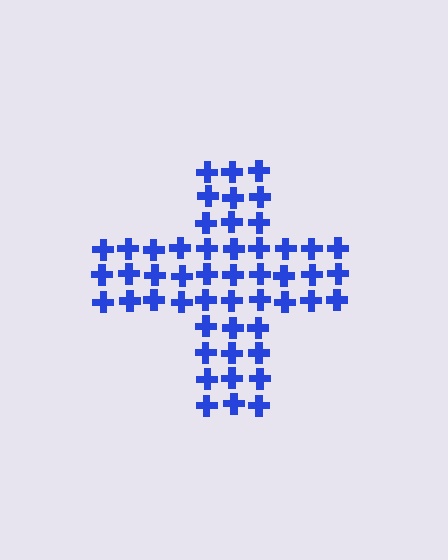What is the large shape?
The large shape is a cross.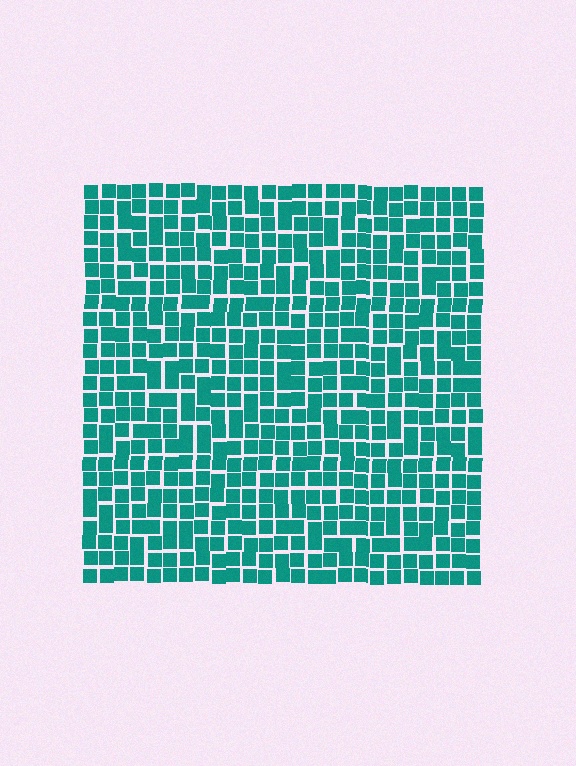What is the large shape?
The large shape is a square.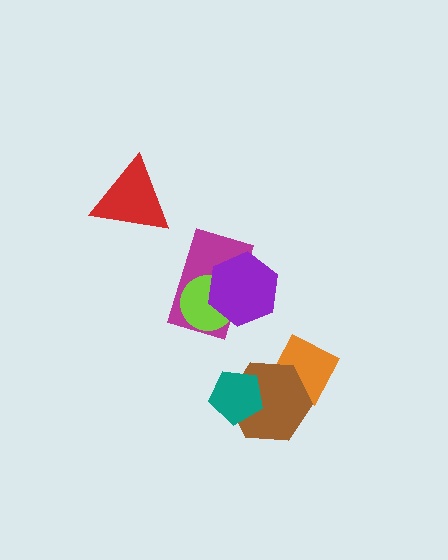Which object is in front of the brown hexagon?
The teal pentagon is in front of the brown hexagon.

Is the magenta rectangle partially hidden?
Yes, it is partially covered by another shape.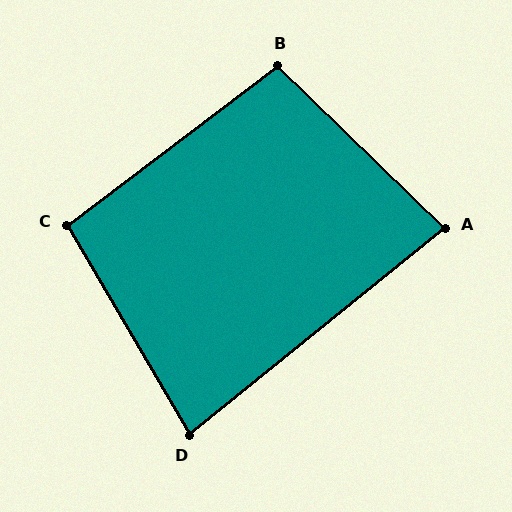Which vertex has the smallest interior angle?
D, at approximately 81 degrees.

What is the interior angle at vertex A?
Approximately 83 degrees (acute).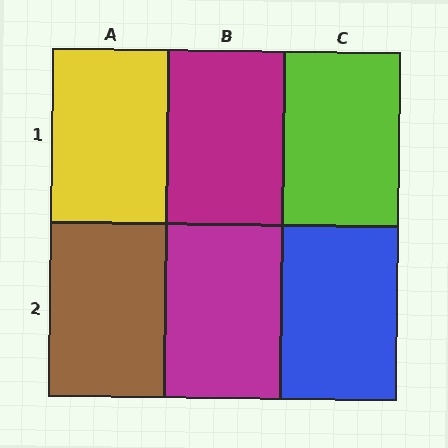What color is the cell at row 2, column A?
Brown.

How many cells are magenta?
2 cells are magenta.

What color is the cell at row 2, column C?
Blue.